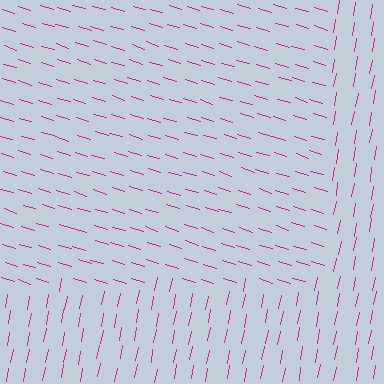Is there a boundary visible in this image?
Yes, there is a texture boundary formed by a change in line orientation.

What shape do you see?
I see a rectangle.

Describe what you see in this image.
The image is filled with small magenta line segments. A rectangle region in the image has lines oriented differently from the surrounding lines, creating a visible texture boundary.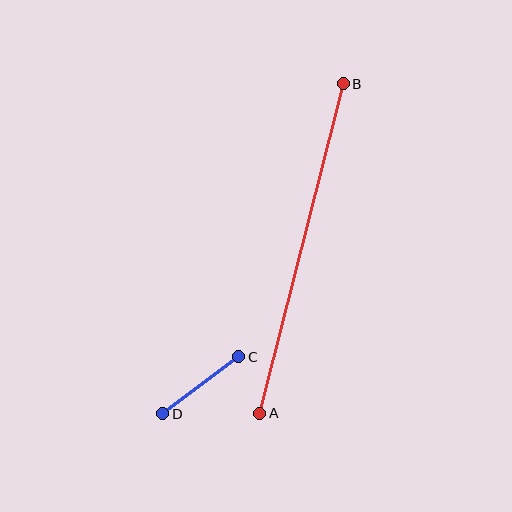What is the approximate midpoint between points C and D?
The midpoint is at approximately (201, 385) pixels.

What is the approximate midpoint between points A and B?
The midpoint is at approximately (301, 248) pixels.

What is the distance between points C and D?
The distance is approximately 95 pixels.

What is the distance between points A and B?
The distance is approximately 340 pixels.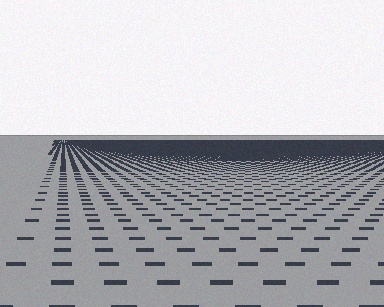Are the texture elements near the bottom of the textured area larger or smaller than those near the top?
Larger. Near the bottom, elements are closer to the viewer and appear at a bigger on-screen size.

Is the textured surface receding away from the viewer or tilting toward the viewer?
The surface is receding away from the viewer. Texture elements get smaller and denser toward the top.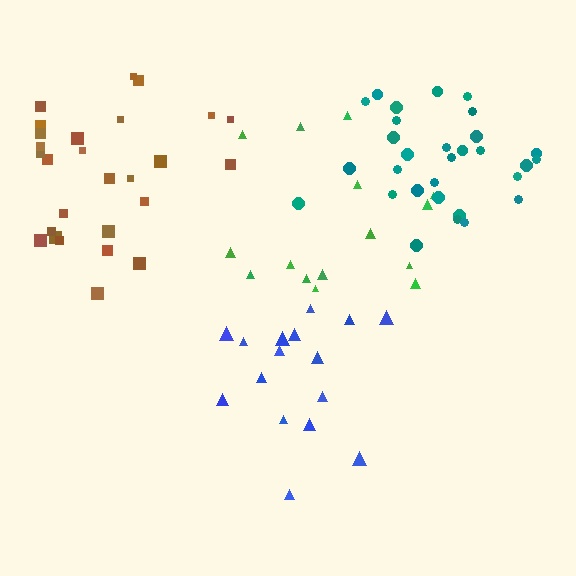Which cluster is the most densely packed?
Teal.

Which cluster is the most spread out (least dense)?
Blue.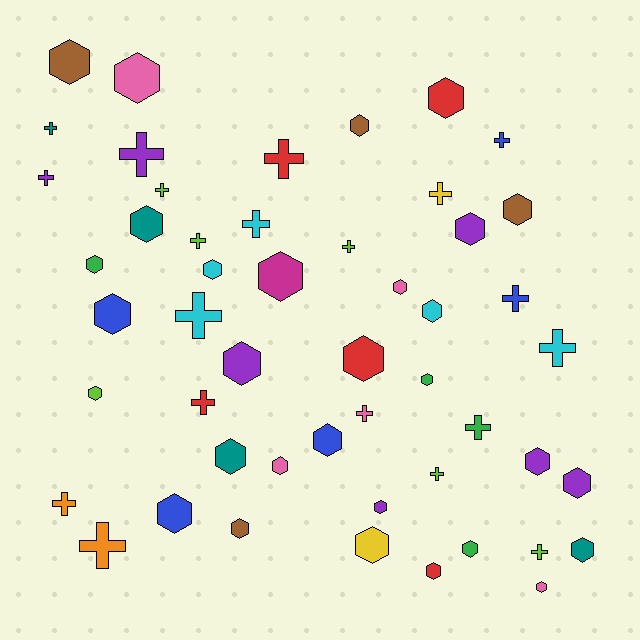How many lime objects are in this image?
There are 6 lime objects.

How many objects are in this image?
There are 50 objects.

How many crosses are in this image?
There are 20 crosses.